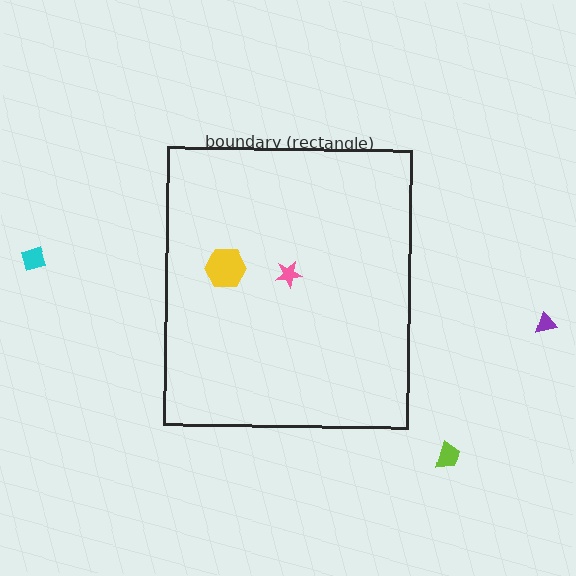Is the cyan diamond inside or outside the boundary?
Outside.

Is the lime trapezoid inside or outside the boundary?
Outside.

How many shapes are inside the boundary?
2 inside, 3 outside.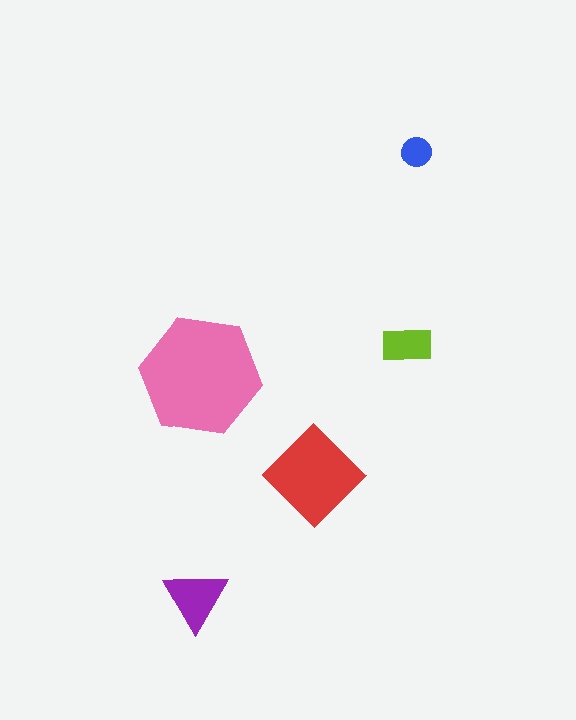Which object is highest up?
The blue circle is topmost.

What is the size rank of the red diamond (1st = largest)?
2nd.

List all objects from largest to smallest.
The pink hexagon, the red diamond, the purple triangle, the lime rectangle, the blue circle.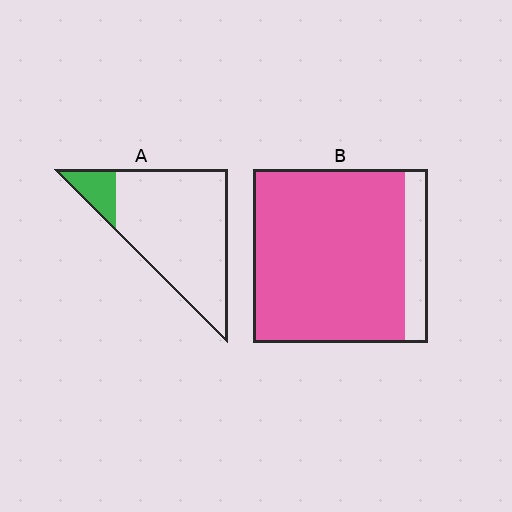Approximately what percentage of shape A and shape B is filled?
A is approximately 15% and B is approximately 85%.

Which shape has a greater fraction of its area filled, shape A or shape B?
Shape B.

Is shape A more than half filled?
No.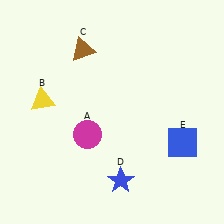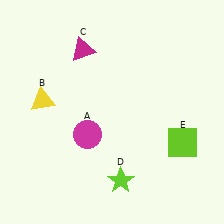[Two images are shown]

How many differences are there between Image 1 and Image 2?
There are 3 differences between the two images.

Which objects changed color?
C changed from brown to magenta. D changed from blue to lime. E changed from blue to lime.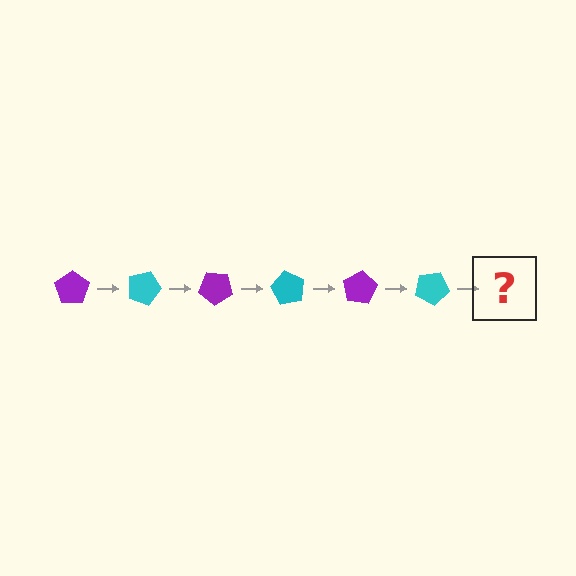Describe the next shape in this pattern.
It should be a purple pentagon, rotated 120 degrees from the start.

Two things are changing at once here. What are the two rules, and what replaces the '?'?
The two rules are that it rotates 20 degrees each step and the color cycles through purple and cyan. The '?' should be a purple pentagon, rotated 120 degrees from the start.